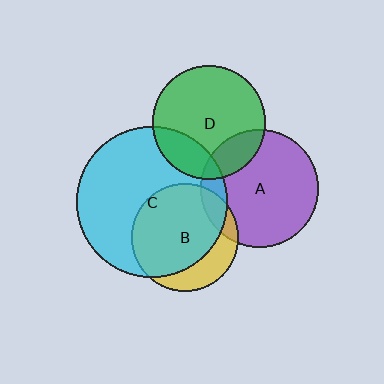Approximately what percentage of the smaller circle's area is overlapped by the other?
Approximately 15%.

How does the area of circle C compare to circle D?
Approximately 1.8 times.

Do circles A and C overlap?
Yes.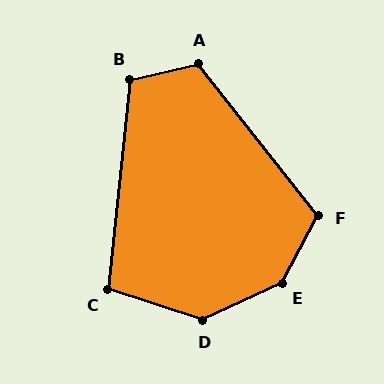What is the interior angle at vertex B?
Approximately 109 degrees (obtuse).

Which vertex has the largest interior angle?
E, at approximately 143 degrees.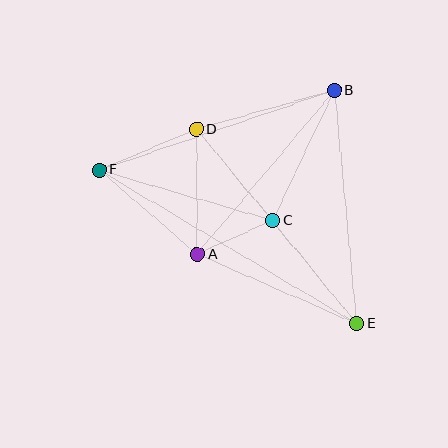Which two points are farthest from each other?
Points E and F are farthest from each other.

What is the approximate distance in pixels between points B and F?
The distance between B and F is approximately 248 pixels.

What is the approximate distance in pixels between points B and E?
The distance between B and E is approximately 234 pixels.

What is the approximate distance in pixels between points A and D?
The distance between A and D is approximately 125 pixels.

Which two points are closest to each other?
Points A and C are closest to each other.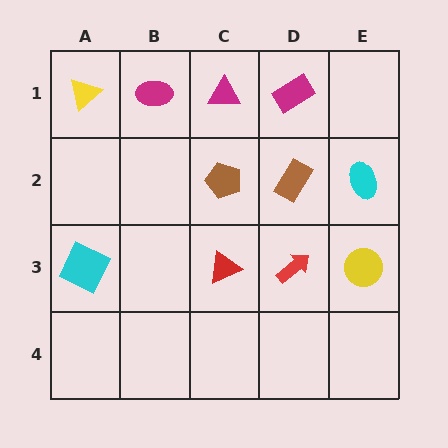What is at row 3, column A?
A cyan square.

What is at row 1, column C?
A magenta triangle.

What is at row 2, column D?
A brown rectangle.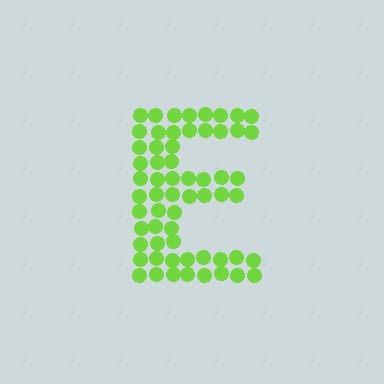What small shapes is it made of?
It is made of small circles.